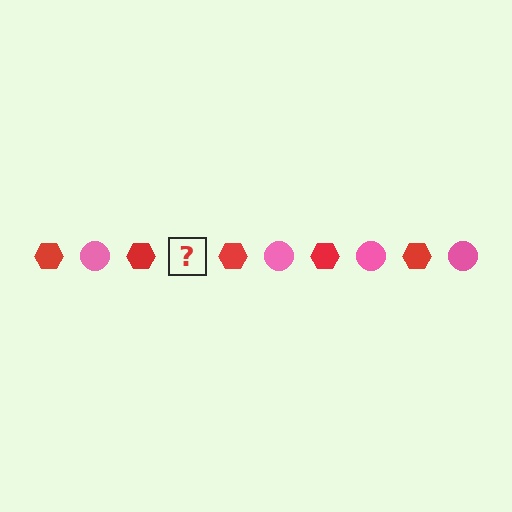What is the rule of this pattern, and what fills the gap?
The rule is that the pattern alternates between red hexagon and pink circle. The gap should be filled with a pink circle.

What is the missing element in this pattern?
The missing element is a pink circle.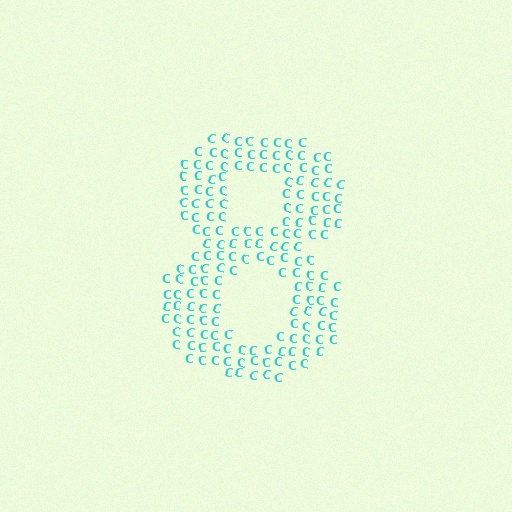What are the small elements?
The small elements are letter C's.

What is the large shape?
The large shape is the digit 8.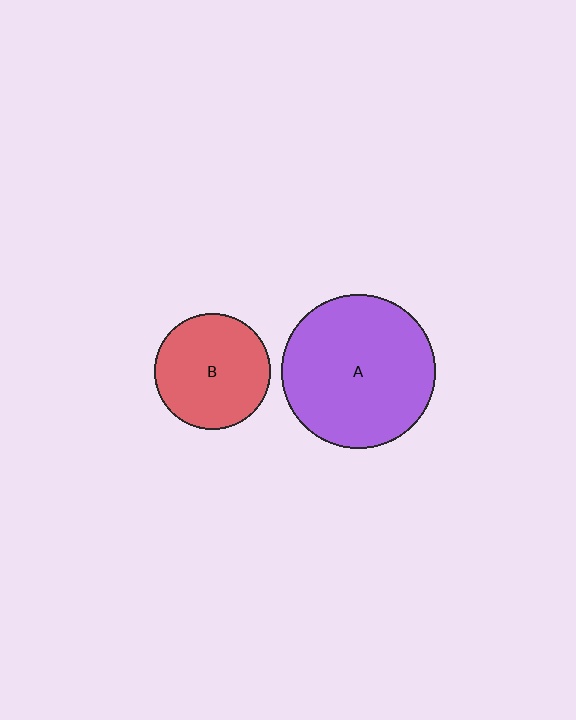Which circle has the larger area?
Circle A (purple).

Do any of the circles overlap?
No, none of the circles overlap.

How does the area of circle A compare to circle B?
Approximately 1.8 times.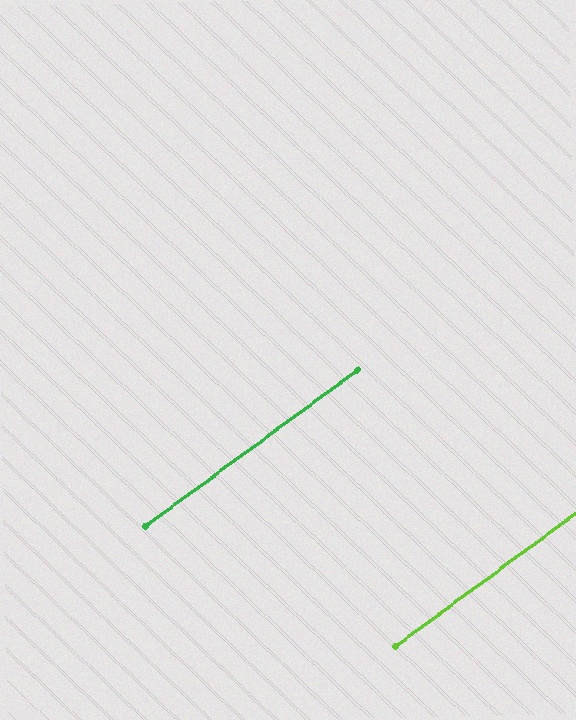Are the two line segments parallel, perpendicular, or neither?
Parallel — their directions differ by only 0.1°.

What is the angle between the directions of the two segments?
Approximately 0 degrees.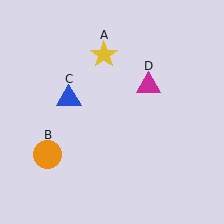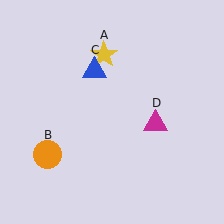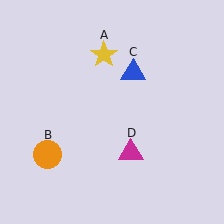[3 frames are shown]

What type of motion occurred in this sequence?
The blue triangle (object C), magenta triangle (object D) rotated clockwise around the center of the scene.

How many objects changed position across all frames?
2 objects changed position: blue triangle (object C), magenta triangle (object D).